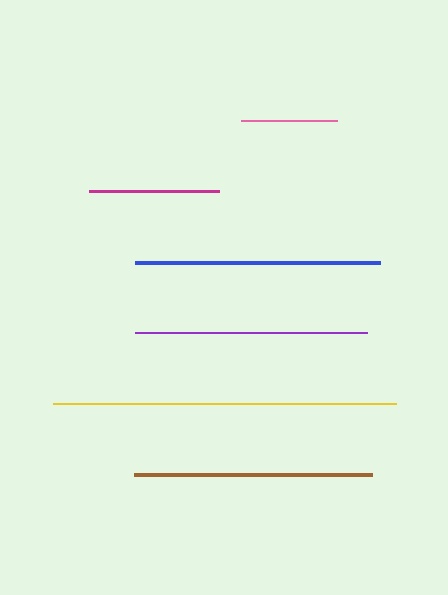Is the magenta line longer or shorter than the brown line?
The brown line is longer than the magenta line.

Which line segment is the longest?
The yellow line is the longest at approximately 343 pixels.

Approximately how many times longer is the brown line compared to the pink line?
The brown line is approximately 2.5 times the length of the pink line.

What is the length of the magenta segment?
The magenta segment is approximately 130 pixels long.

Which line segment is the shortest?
The pink line is the shortest at approximately 96 pixels.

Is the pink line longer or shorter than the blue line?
The blue line is longer than the pink line.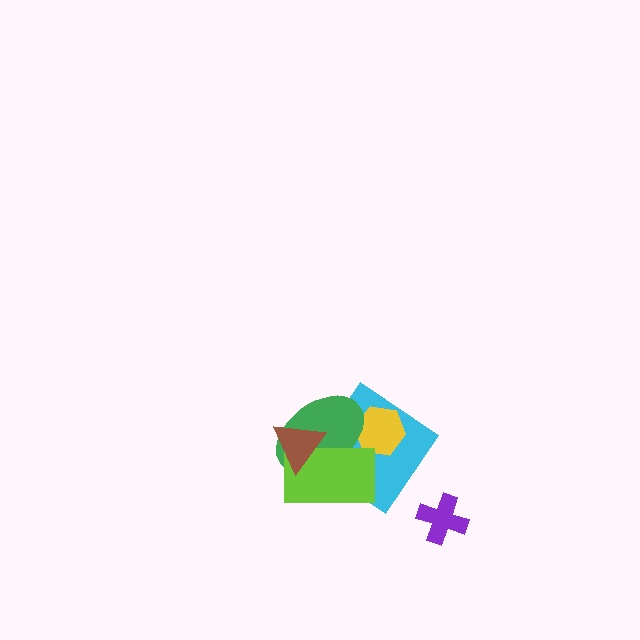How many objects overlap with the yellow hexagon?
2 objects overlap with the yellow hexagon.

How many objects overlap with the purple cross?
0 objects overlap with the purple cross.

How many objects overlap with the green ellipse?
4 objects overlap with the green ellipse.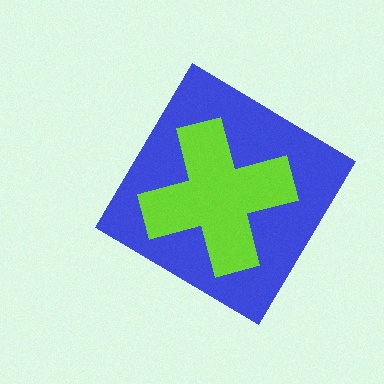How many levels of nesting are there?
2.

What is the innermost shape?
The lime cross.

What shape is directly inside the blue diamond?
The lime cross.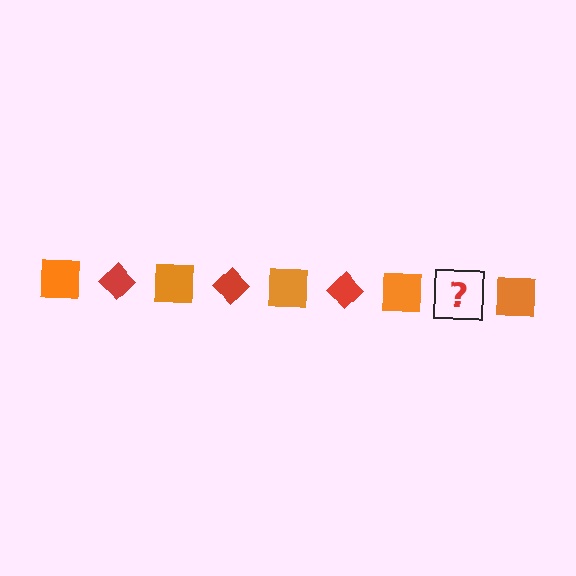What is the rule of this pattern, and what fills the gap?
The rule is that the pattern alternates between orange square and red diamond. The gap should be filled with a red diamond.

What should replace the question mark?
The question mark should be replaced with a red diamond.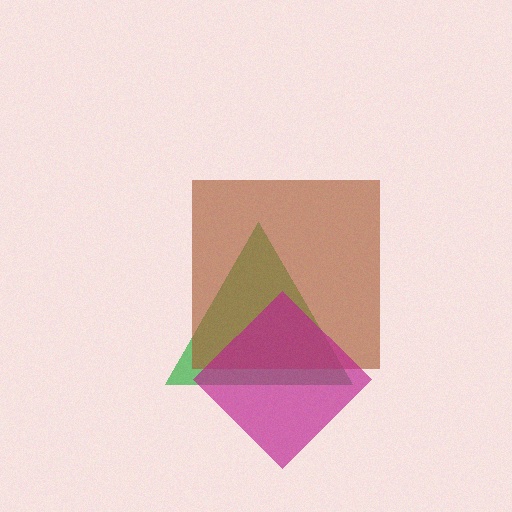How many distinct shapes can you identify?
There are 3 distinct shapes: a green triangle, a brown square, a magenta diamond.